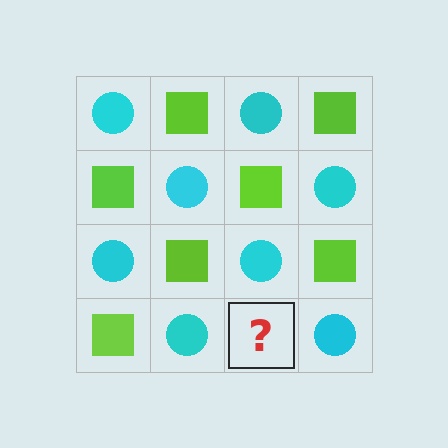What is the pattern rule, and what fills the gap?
The rule is that it alternates cyan circle and lime square in a checkerboard pattern. The gap should be filled with a lime square.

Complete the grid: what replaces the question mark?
The question mark should be replaced with a lime square.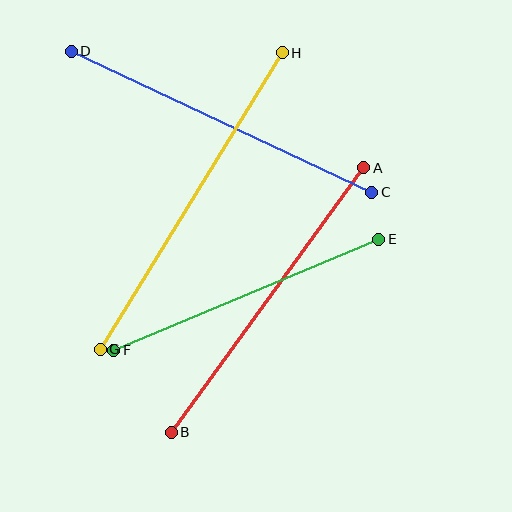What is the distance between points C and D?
The distance is approximately 332 pixels.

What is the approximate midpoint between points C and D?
The midpoint is at approximately (222, 122) pixels.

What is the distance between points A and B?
The distance is approximately 327 pixels.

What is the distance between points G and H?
The distance is approximately 348 pixels.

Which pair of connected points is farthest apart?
Points G and H are farthest apart.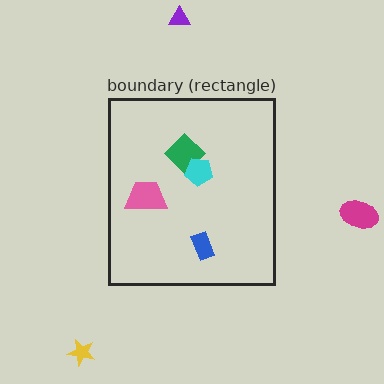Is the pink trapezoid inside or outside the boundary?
Inside.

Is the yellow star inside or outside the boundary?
Outside.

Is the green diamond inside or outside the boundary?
Inside.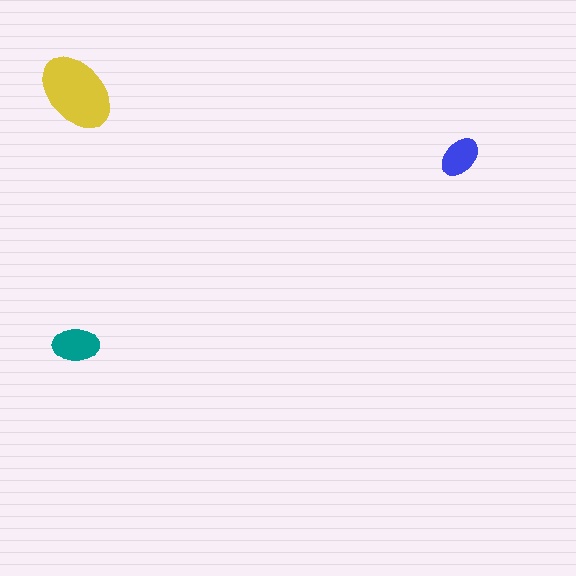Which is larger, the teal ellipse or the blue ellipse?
The teal one.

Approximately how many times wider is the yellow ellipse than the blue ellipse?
About 2 times wider.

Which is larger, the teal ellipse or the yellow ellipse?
The yellow one.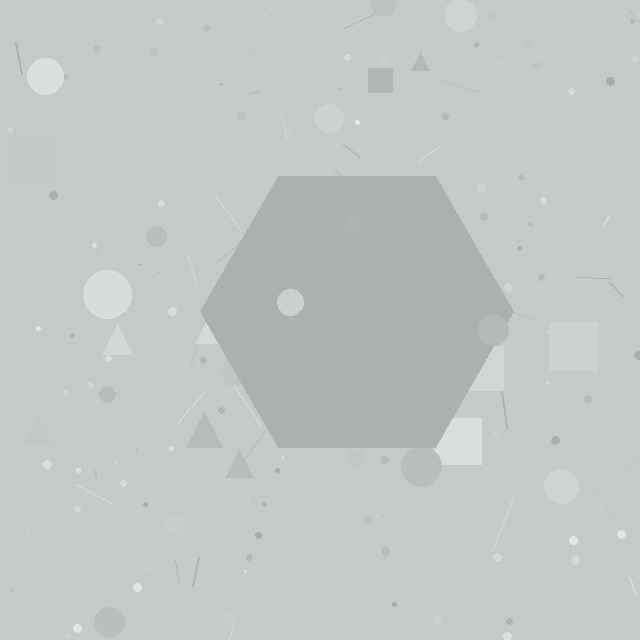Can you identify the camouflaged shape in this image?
The camouflaged shape is a hexagon.